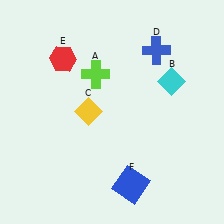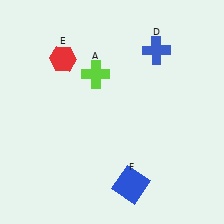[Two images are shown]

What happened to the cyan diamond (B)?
The cyan diamond (B) was removed in Image 2. It was in the top-right area of Image 1.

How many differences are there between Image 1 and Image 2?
There are 2 differences between the two images.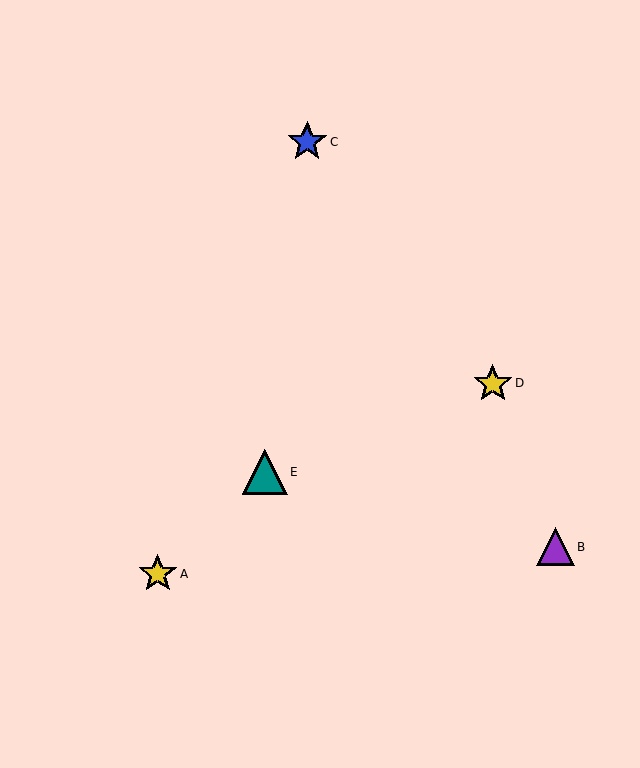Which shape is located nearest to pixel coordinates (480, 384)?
The yellow star (labeled D) at (493, 383) is nearest to that location.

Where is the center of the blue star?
The center of the blue star is at (307, 142).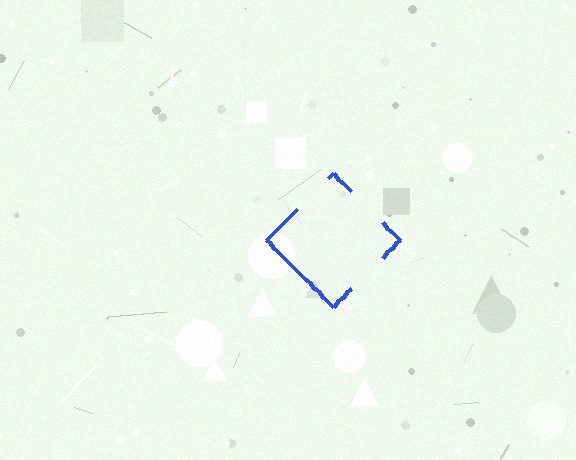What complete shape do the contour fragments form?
The contour fragments form a diamond.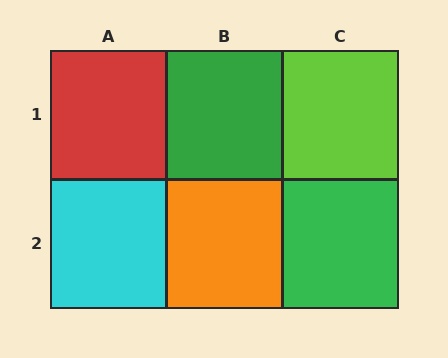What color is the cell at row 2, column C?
Green.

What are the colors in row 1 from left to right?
Red, green, lime.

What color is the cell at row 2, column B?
Orange.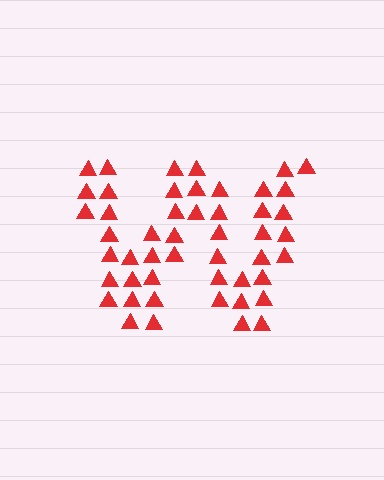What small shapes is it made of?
It is made of small triangles.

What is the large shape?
The large shape is the letter W.